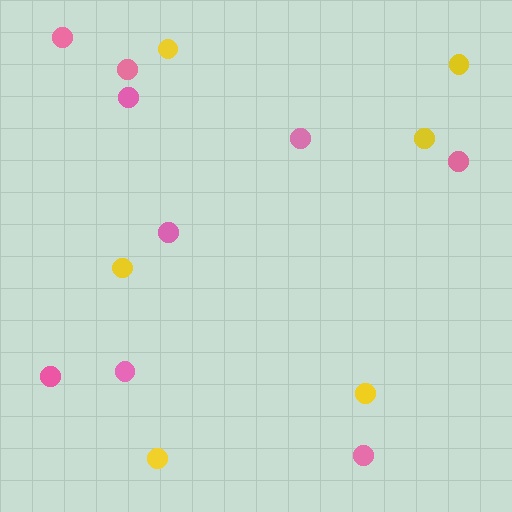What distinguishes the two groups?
There are 2 groups: one group of yellow circles (6) and one group of pink circles (9).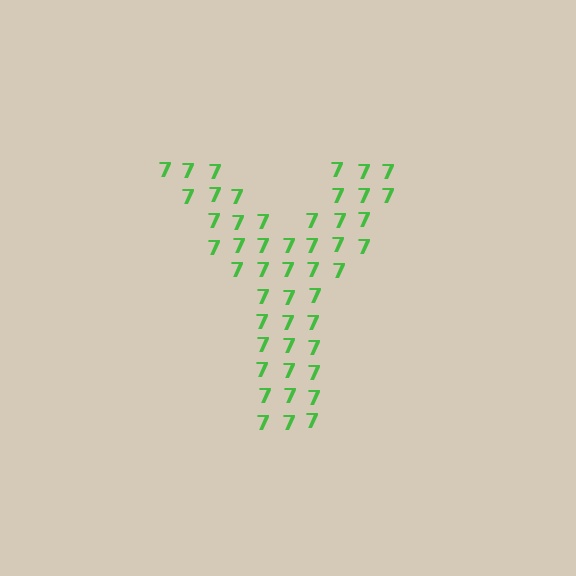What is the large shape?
The large shape is the letter Y.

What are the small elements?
The small elements are digit 7's.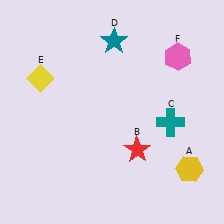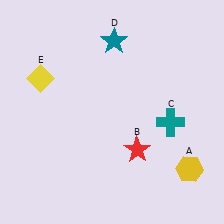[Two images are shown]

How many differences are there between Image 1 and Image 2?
There is 1 difference between the two images.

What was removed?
The pink hexagon (F) was removed in Image 2.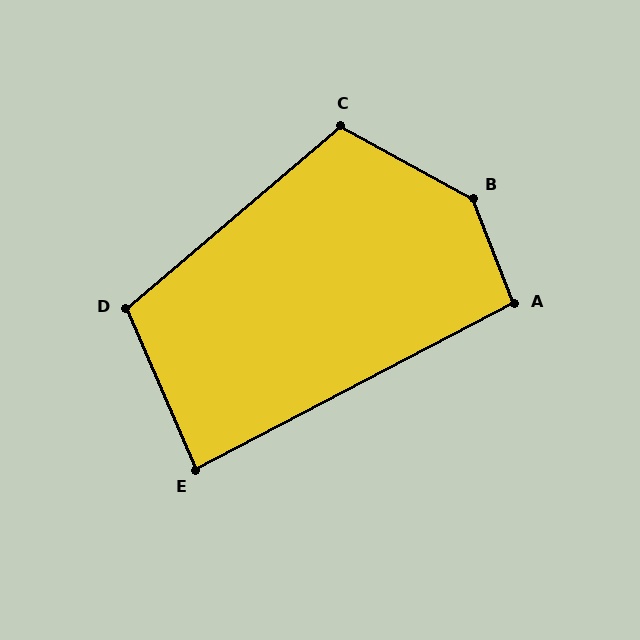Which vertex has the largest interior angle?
B, at approximately 140 degrees.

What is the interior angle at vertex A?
Approximately 96 degrees (obtuse).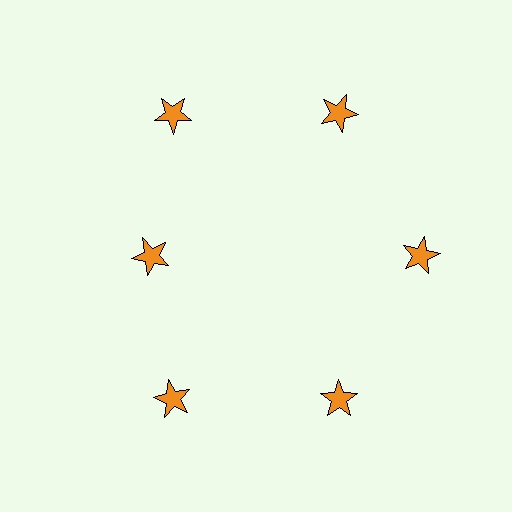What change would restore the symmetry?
The symmetry would be restored by moving it outward, back onto the ring so that all 6 stars sit at equal angles and equal distance from the center.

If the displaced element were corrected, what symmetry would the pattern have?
It would have 6-fold rotational symmetry — the pattern would map onto itself every 60 degrees.